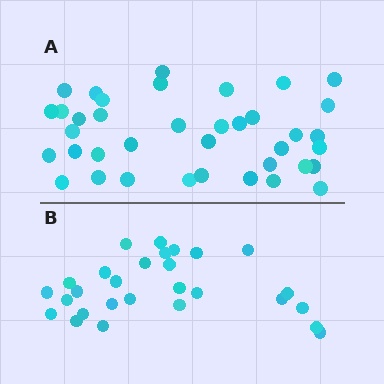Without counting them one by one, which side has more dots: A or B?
Region A (the top region) has more dots.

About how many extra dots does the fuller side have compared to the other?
Region A has roughly 10 or so more dots than region B.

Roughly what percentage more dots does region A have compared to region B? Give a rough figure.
About 35% more.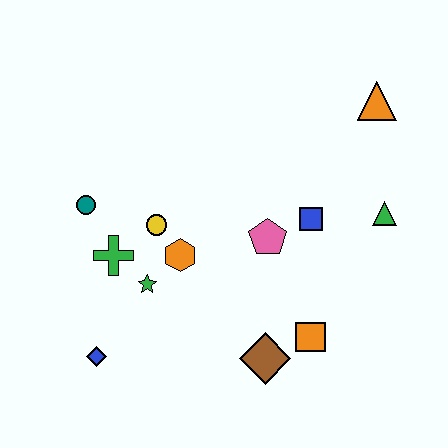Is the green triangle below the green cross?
No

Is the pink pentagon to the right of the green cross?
Yes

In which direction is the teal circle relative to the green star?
The teal circle is above the green star.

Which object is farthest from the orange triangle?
The blue diamond is farthest from the orange triangle.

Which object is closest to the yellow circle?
The orange hexagon is closest to the yellow circle.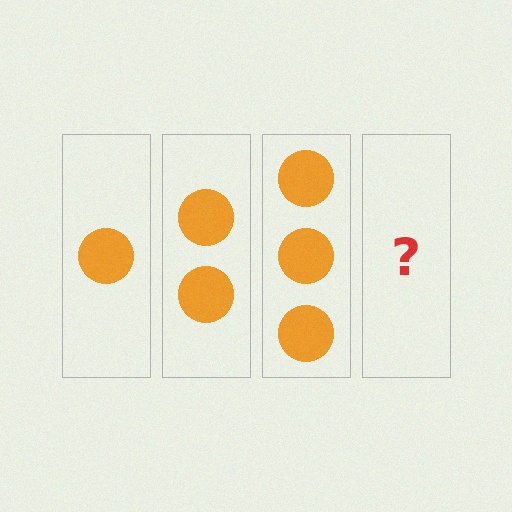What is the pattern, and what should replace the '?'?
The pattern is that each step adds one more circle. The '?' should be 4 circles.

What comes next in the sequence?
The next element should be 4 circles.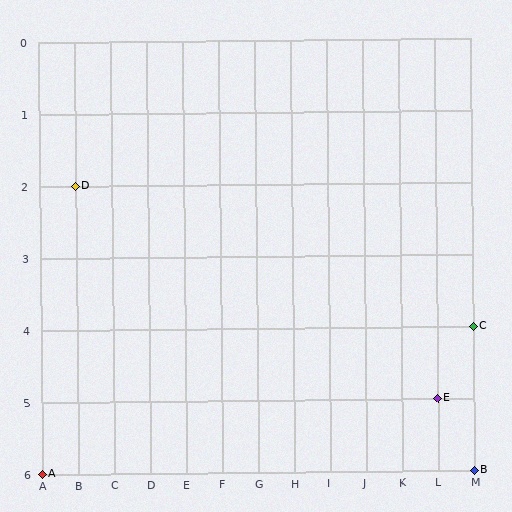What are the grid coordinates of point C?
Point C is at grid coordinates (M, 4).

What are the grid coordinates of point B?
Point B is at grid coordinates (M, 6).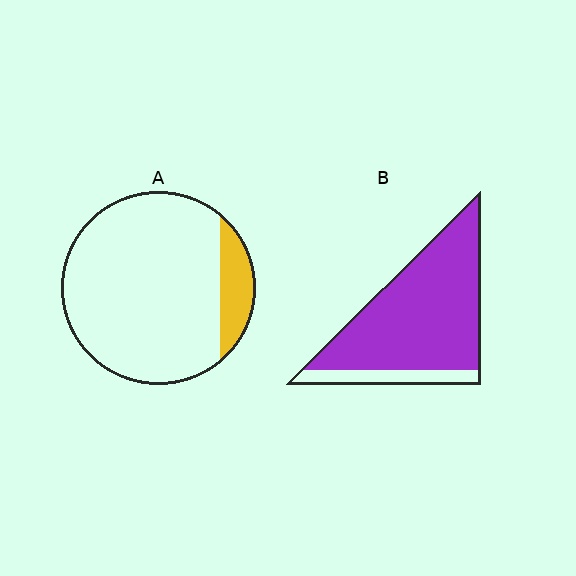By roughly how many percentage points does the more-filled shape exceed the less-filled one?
By roughly 70 percentage points (B over A).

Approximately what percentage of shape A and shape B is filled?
A is approximately 15% and B is approximately 85%.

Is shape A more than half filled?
No.